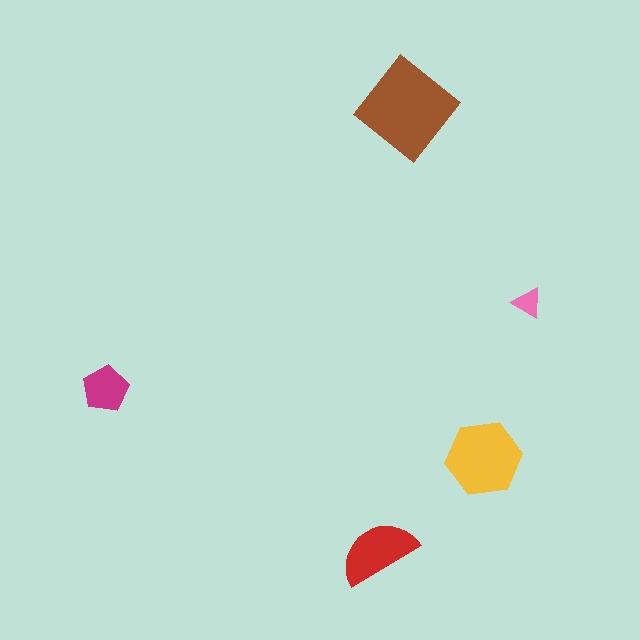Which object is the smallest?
The pink triangle.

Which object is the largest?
The brown diamond.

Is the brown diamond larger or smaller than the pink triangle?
Larger.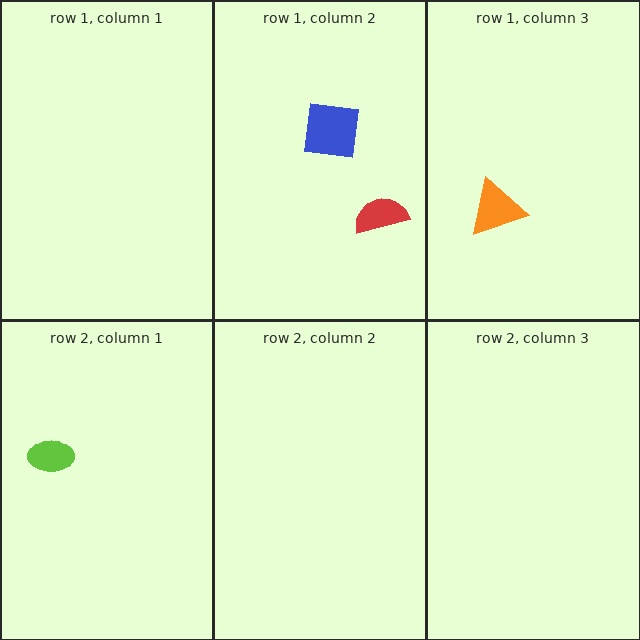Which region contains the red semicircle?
The row 1, column 2 region.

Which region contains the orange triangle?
The row 1, column 3 region.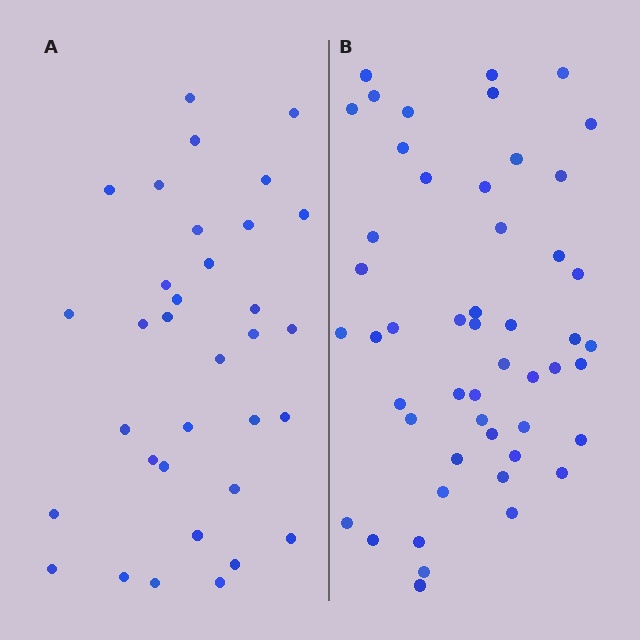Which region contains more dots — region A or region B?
Region B (the right region) has more dots.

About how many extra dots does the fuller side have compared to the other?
Region B has approximately 15 more dots than region A.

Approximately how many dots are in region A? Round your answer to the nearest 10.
About 30 dots. (The exact count is 34, which rounds to 30.)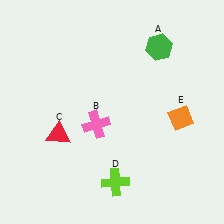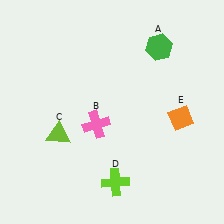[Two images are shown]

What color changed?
The triangle (C) changed from red in Image 1 to lime in Image 2.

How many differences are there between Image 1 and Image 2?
There is 1 difference between the two images.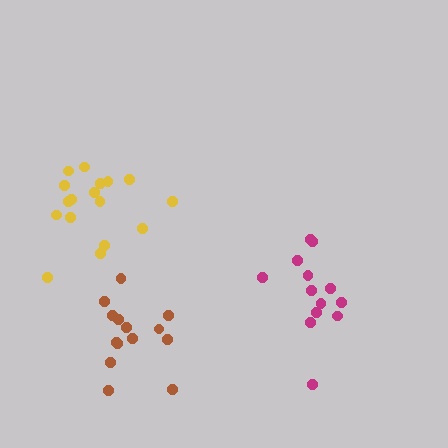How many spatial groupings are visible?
There are 3 spatial groupings.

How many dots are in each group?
Group 1: 13 dots, Group 2: 17 dots, Group 3: 14 dots (44 total).